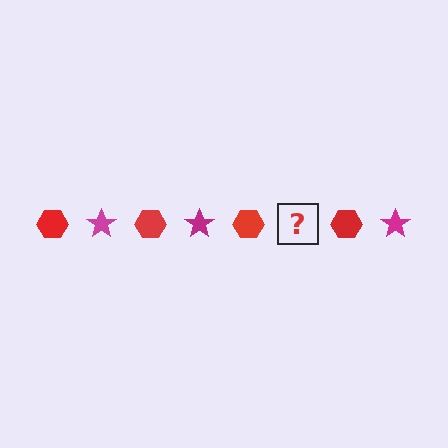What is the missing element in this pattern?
The missing element is a magenta star.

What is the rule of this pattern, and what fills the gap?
The rule is that the pattern alternates between red hexagon and magenta star. The gap should be filled with a magenta star.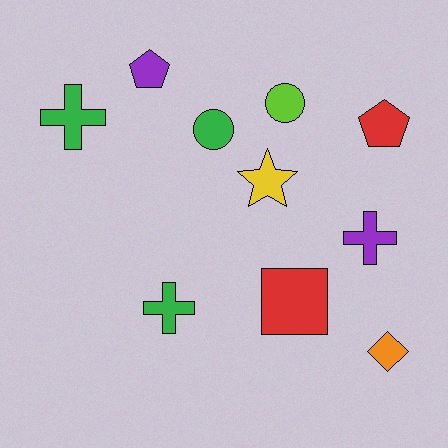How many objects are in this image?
There are 10 objects.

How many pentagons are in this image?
There are 2 pentagons.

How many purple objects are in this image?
There are 2 purple objects.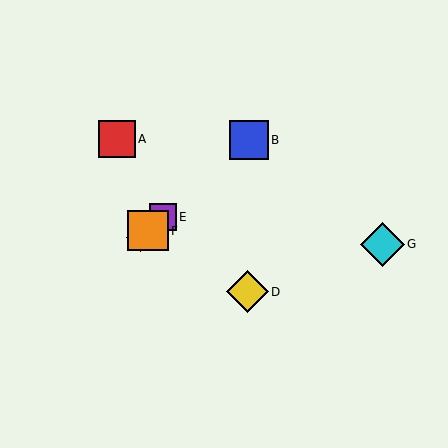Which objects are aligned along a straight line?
Objects B, C, E, F are aligned along a straight line.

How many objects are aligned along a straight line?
4 objects (B, C, E, F) are aligned along a straight line.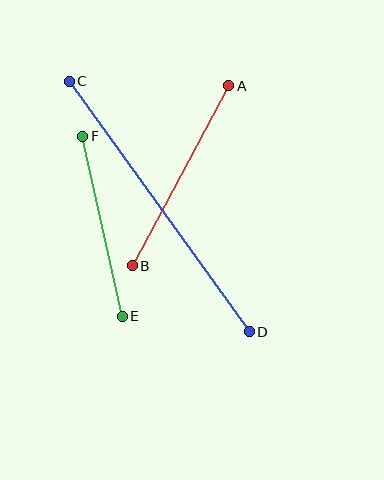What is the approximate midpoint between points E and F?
The midpoint is at approximately (102, 226) pixels.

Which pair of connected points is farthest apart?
Points C and D are farthest apart.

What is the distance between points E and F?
The distance is approximately 184 pixels.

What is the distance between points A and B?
The distance is approximately 204 pixels.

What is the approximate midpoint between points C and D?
The midpoint is at approximately (159, 206) pixels.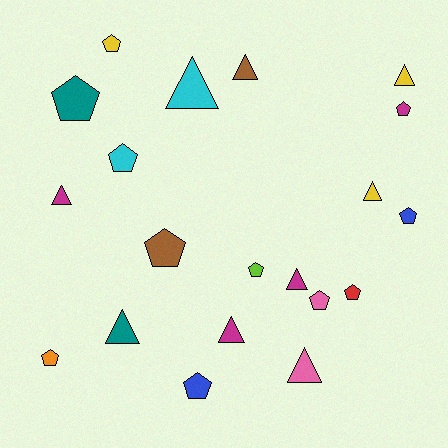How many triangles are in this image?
There are 9 triangles.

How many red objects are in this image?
There is 1 red object.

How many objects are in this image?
There are 20 objects.